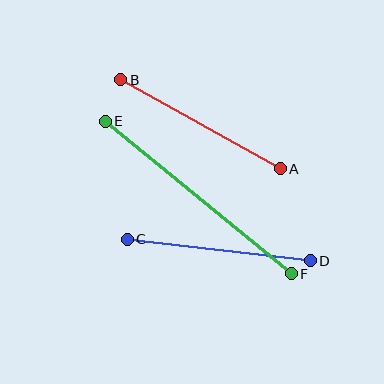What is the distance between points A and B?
The distance is approximately 182 pixels.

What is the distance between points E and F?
The distance is approximately 241 pixels.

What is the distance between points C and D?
The distance is approximately 184 pixels.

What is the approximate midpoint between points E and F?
The midpoint is at approximately (198, 197) pixels.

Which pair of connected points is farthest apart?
Points E and F are farthest apart.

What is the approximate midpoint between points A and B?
The midpoint is at approximately (201, 124) pixels.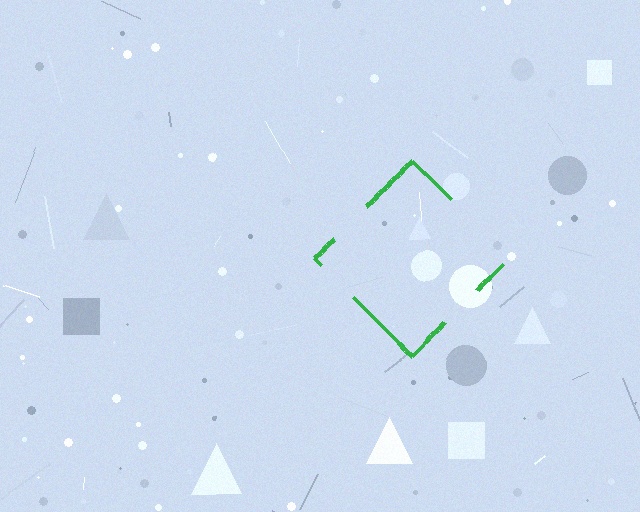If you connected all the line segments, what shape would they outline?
They would outline a diamond.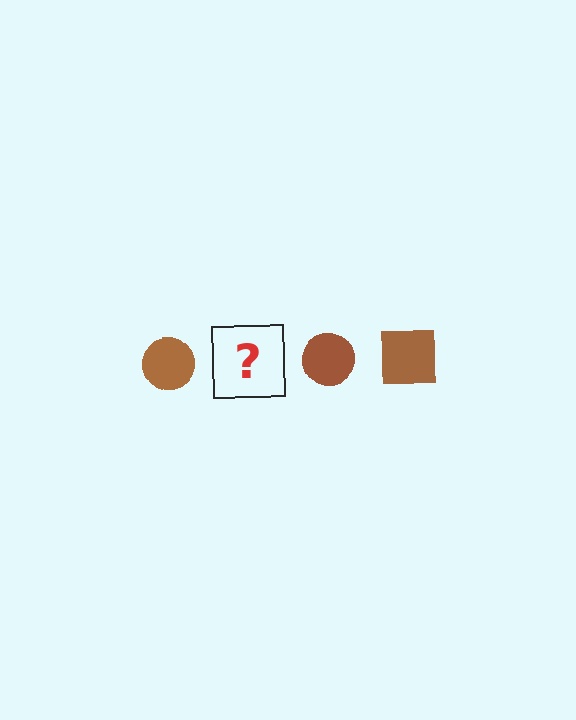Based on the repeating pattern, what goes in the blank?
The blank should be a brown square.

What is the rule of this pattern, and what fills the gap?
The rule is that the pattern cycles through circle, square shapes in brown. The gap should be filled with a brown square.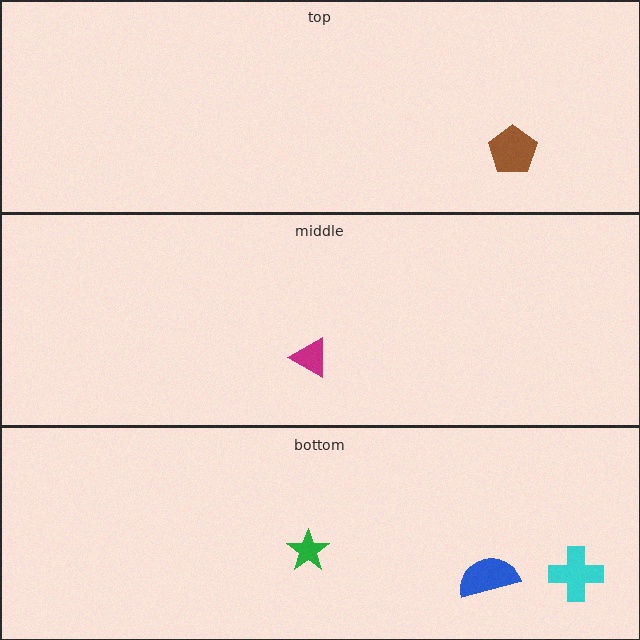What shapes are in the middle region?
The magenta triangle.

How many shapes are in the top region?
1.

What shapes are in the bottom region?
The green star, the blue semicircle, the cyan cross.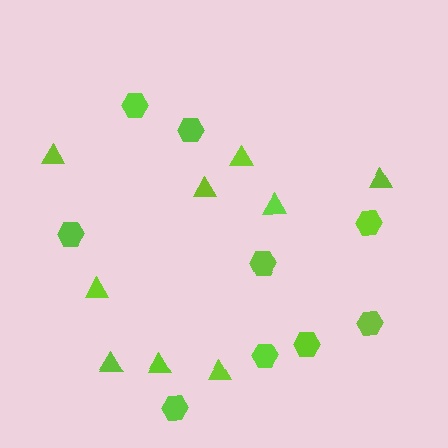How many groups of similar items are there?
There are 2 groups: one group of hexagons (9) and one group of triangles (9).